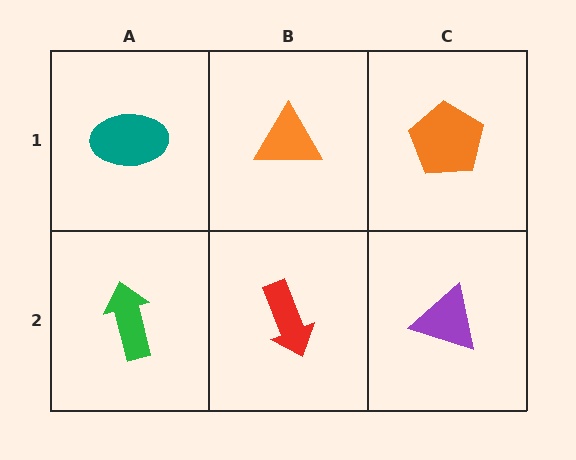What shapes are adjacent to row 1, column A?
A green arrow (row 2, column A), an orange triangle (row 1, column B).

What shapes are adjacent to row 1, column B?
A red arrow (row 2, column B), a teal ellipse (row 1, column A), an orange pentagon (row 1, column C).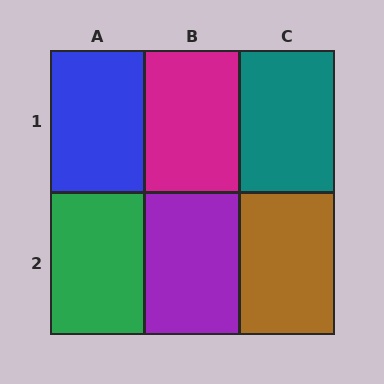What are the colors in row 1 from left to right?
Blue, magenta, teal.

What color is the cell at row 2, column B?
Purple.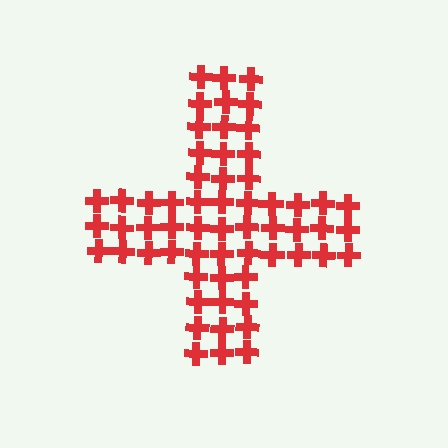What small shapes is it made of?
It is made of small crosses.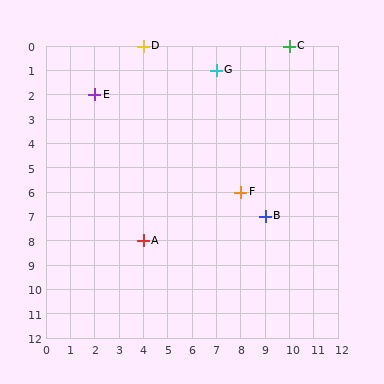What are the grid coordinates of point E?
Point E is at grid coordinates (2, 2).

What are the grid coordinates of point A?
Point A is at grid coordinates (4, 8).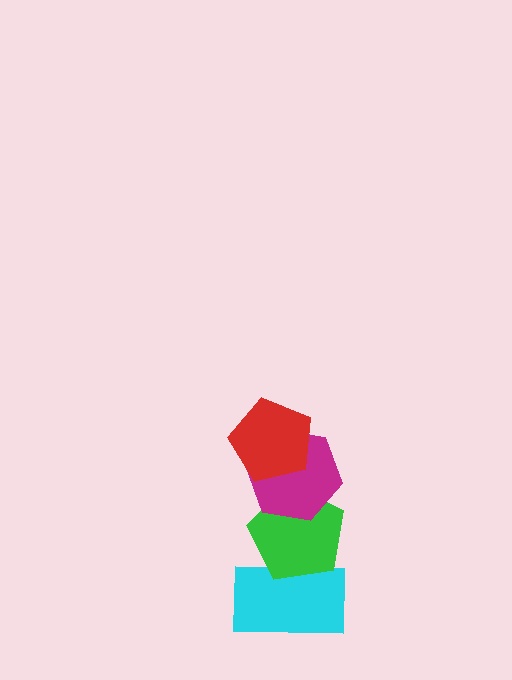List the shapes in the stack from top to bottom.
From top to bottom: the red pentagon, the magenta hexagon, the green pentagon, the cyan rectangle.